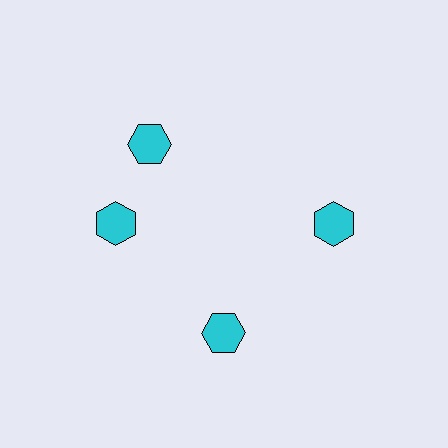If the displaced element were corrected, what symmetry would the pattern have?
It would have 4-fold rotational symmetry — the pattern would map onto itself every 90 degrees.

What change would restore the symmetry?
The symmetry would be restored by rotating it back into even spacing with its neighbors so that all 4 hexagons sit at equal angles and equal distance from the center.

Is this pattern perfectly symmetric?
No. The 4 cyan hexagons are arranged in a ring, but one element near the 12 o'clock position is rotated out of alignment along the ring, breaking the 4-fold rotational symmetry.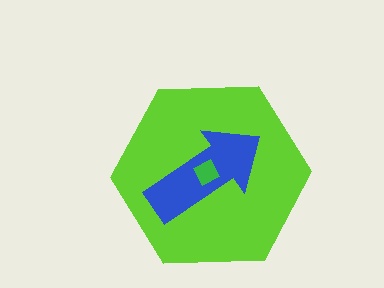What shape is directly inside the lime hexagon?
The blue arrow.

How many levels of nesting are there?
3.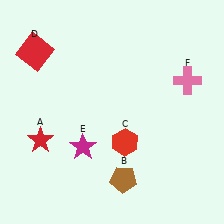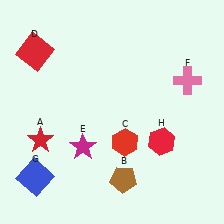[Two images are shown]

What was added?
A blue square (G), a red hexagon (H) were added in Image 2.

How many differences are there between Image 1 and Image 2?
There are 2 differences between the two images.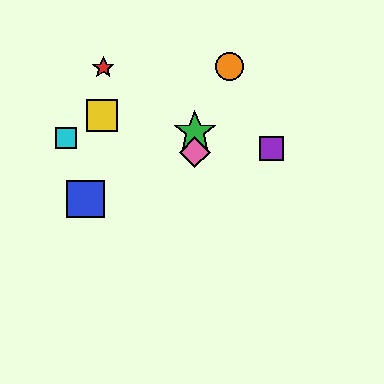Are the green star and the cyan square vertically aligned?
No, the green star is at x≈195 and the cyan square is at x≈66.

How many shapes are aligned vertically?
2 shapes (the green star, the pink diamond) are aligned vertically.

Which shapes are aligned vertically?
The green star, the pink diamond are aligned vertically.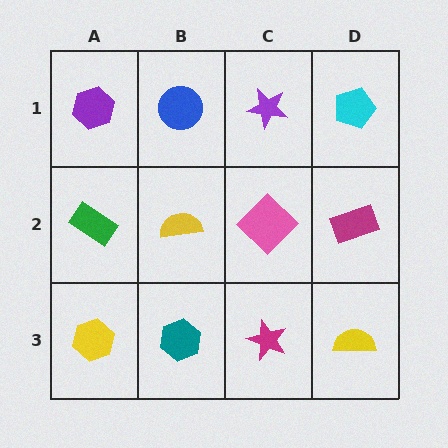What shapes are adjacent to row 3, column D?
A magenta rectangle (row 2, column D), a magenta star (row 3, column C).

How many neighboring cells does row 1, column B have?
3.